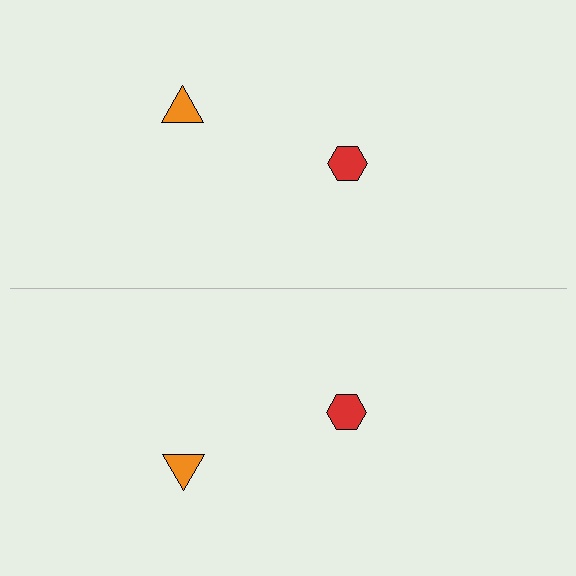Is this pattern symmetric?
Yes, this pattern has bilateral (reflection) symmetry.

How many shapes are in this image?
There are 4 shapes in this image.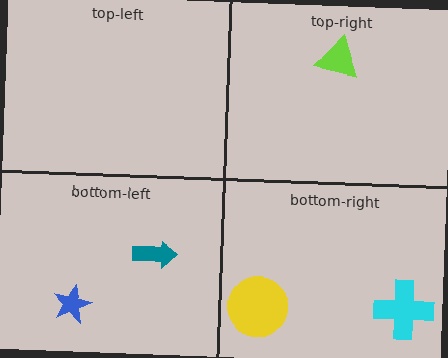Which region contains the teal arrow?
The bottom-left region.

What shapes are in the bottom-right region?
The cyan cross, the yellow circle.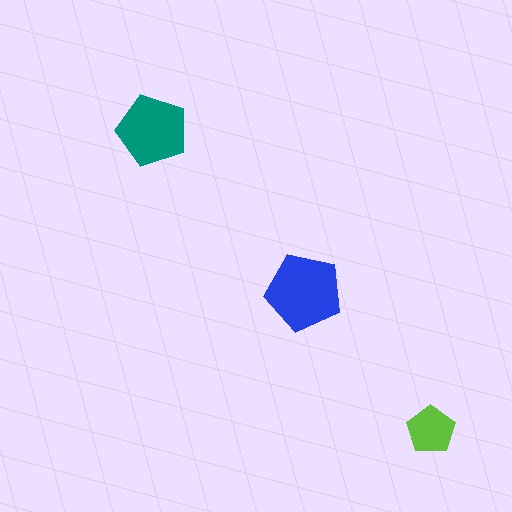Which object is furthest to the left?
The teal pentagon is leftmost.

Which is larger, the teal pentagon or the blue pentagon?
The blue one.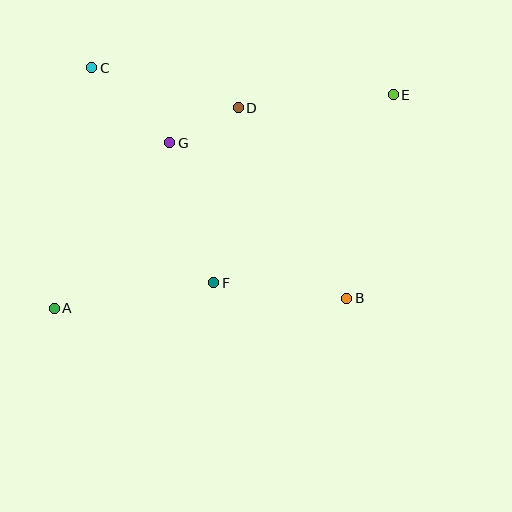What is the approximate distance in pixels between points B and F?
The distance between B and F is approximately 134 pixels.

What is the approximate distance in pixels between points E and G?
The distance between E and G is approximately 229 pixels.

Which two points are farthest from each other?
Points A and E are farthest from each other.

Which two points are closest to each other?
Points D and G are closest to each other.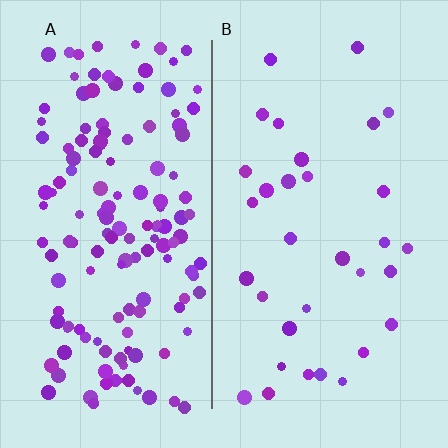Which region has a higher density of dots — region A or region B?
A (the left).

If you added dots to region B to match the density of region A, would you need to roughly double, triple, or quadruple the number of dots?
Approximately quadruple.